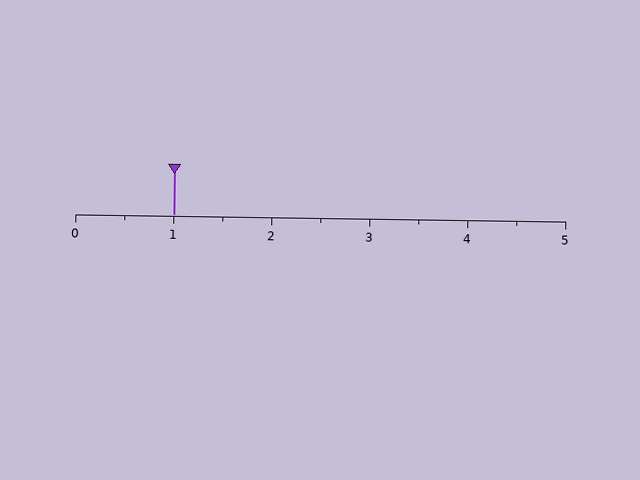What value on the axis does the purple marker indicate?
The marker indicates approximately 1.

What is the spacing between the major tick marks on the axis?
The major ticks are spaced 1 apart.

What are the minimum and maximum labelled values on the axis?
The axis runs from 0 to 5.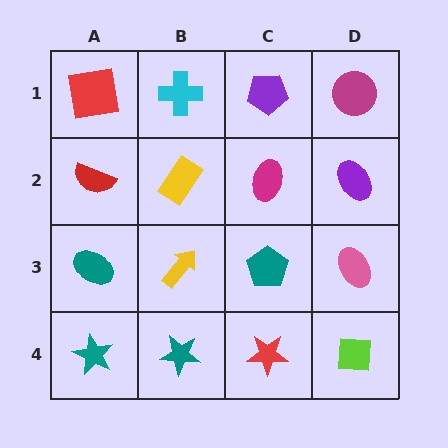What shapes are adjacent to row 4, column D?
A pink ellipse (row 3, column D), a red star (row 4, column C).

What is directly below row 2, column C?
A teal pentagon.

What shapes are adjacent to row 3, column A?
A red semicircle (row 2, column A), a teal star (row 4, column A), a yellow arrow (row 3, column B).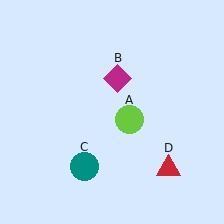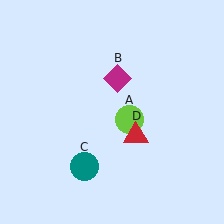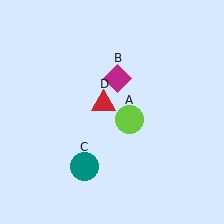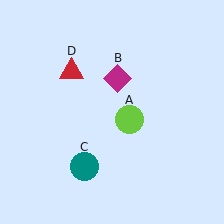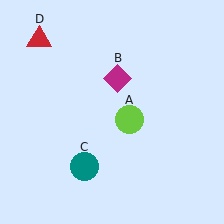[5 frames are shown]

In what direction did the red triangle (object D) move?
The red triangle (object D) moved up and to the left.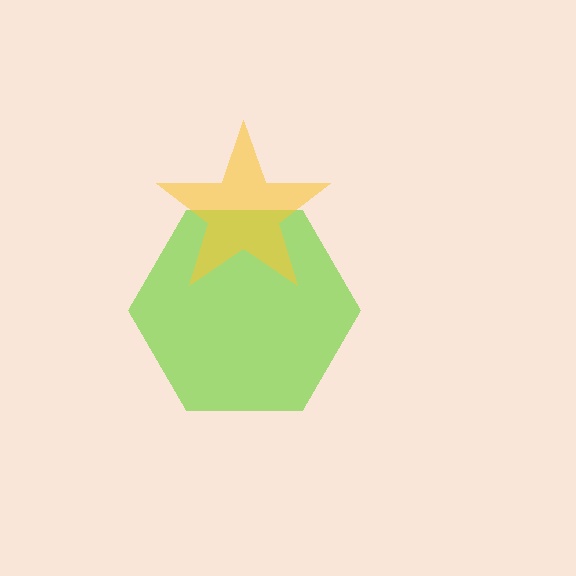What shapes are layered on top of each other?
The layered shapes are: a lime hexagon, a yellow star.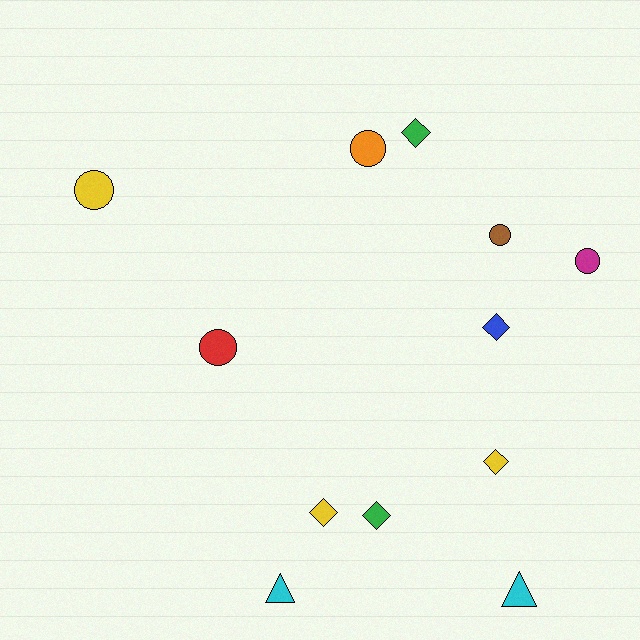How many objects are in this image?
There are 12 objects.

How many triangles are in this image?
There are 2 triangles.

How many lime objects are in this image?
There are no lime objects.